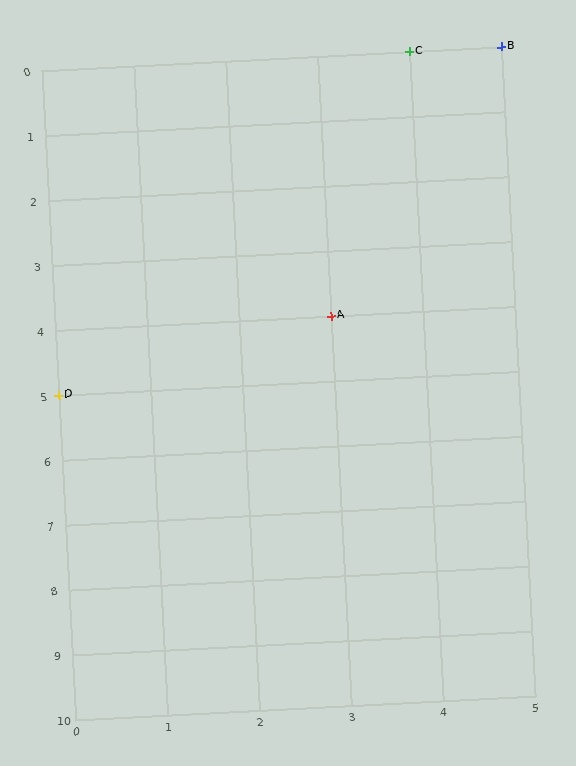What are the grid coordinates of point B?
Point B is at grid coordinates (5, 0).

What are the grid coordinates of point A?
Point A is at grid coordinates (3, 4).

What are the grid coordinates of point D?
Point D is at grid coordinates (0, 5).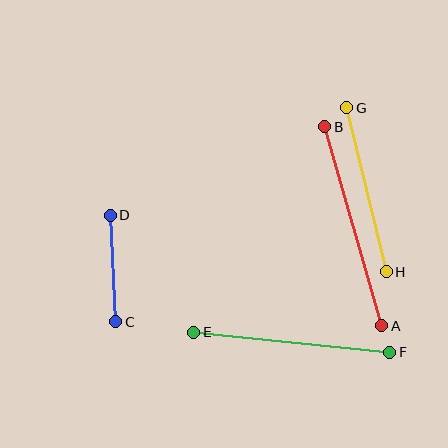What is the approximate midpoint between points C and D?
The midpoint is at approximately (113, 269) pixels.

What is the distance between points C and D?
The distance is approximately 106 pixels.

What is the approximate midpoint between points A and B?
The midpoint is at approximately (353, 226) pixels.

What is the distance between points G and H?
The distance is approximately 169 pixels.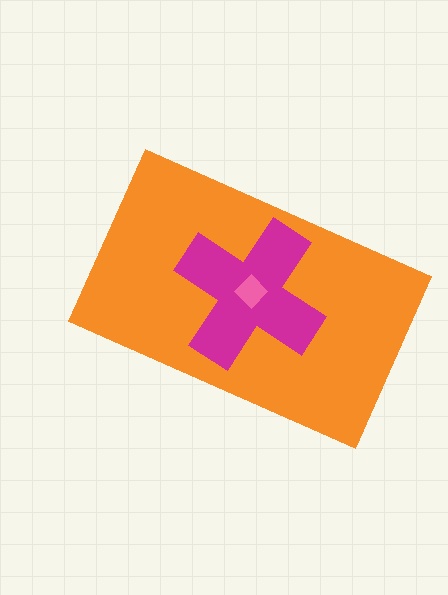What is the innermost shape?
The pink diamond.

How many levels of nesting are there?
3.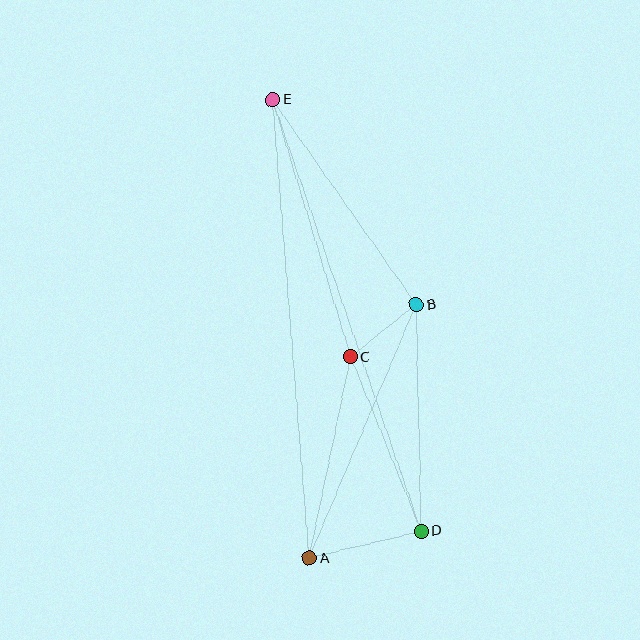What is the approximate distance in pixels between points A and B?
The distance between A and B is approximately 275 pixels.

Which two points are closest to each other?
Points B and C are closest to each other.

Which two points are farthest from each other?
Points A and E are farthest from each other.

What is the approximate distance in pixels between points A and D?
The distance between A and D is approximately 115 pixels.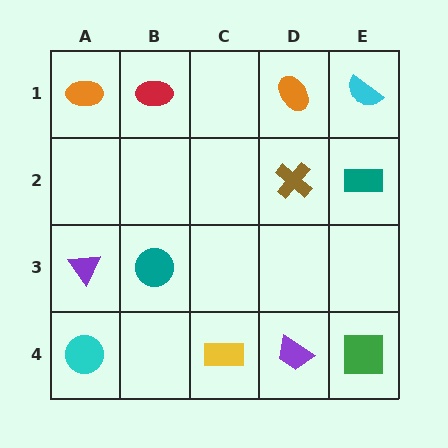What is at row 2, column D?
A brown cross.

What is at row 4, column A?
A cyan circle.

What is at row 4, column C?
A yellow rectangle.